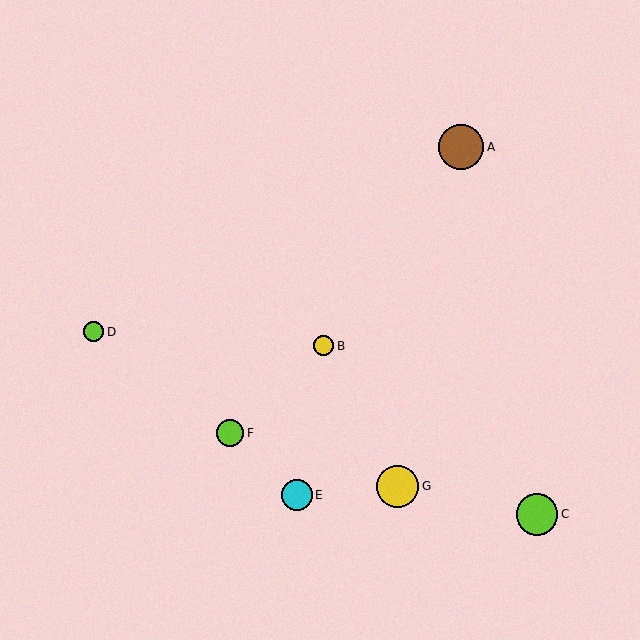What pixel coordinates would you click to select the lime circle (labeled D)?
Click at (94, 332) to select the lime circle D.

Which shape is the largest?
The brown circle (labeled A) is the largest.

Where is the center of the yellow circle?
The center of the yellow circle is at (398, 486).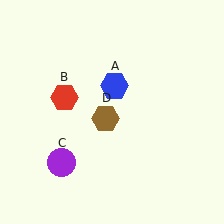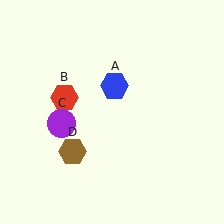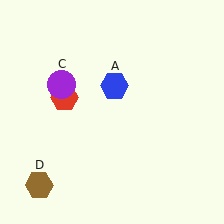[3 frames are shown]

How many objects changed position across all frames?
2 objects changed position: purple circle (object C), brown hexagon (object D).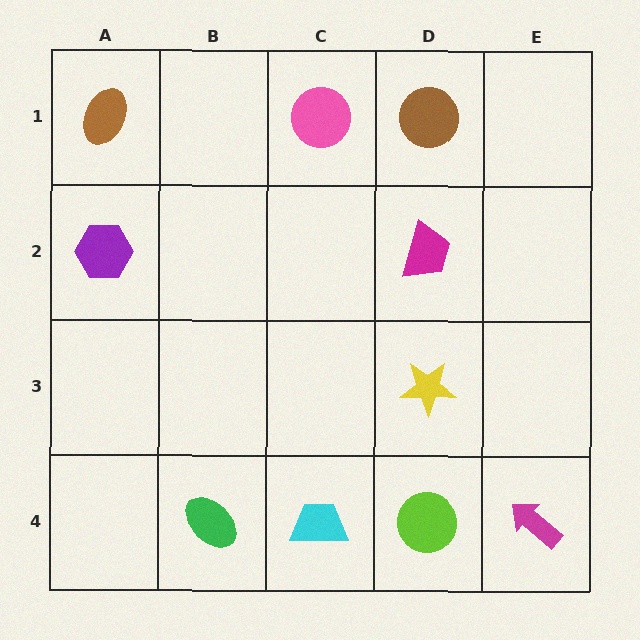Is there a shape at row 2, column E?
No, that cell is empty.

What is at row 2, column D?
A magenta trapezoid.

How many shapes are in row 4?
4 shapes.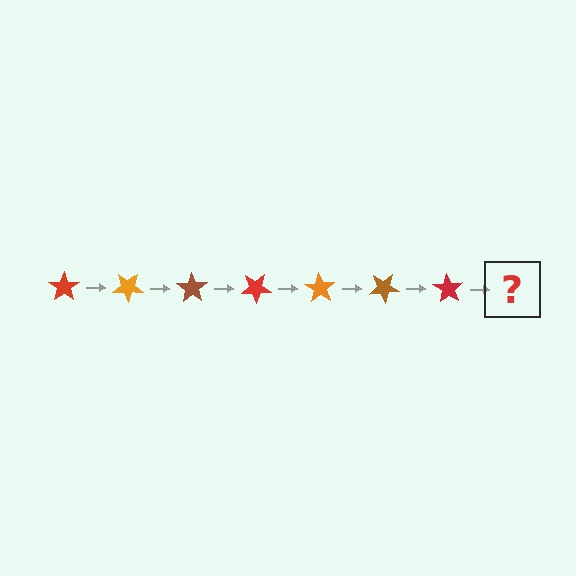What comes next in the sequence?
The next element should be an orange star, rotated 245 degrees from the start.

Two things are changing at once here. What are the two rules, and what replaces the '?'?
The two rules are that it rotates 35 degrees each step and the color cycles through red, orange, and brown. The '?' should be an orange star, rotated 245 degrees from the start.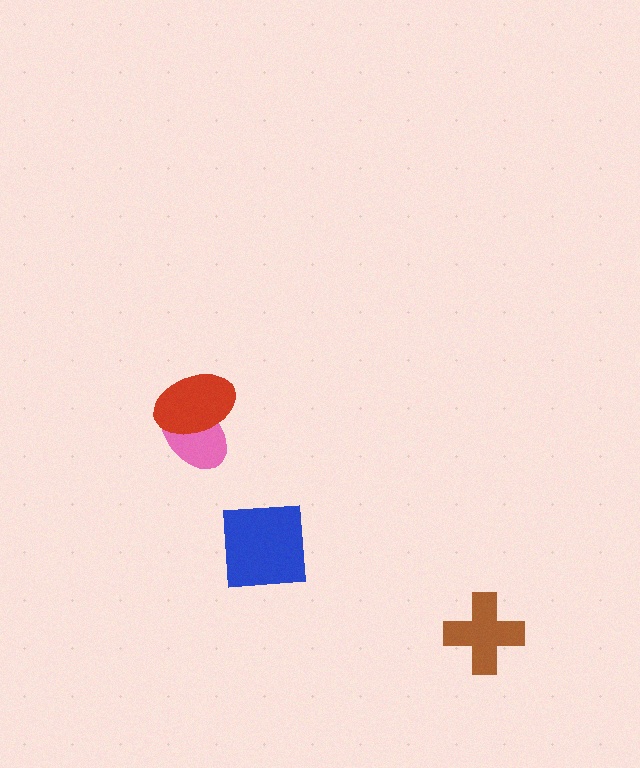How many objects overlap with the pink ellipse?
1 object overlaps with the pink ellipse.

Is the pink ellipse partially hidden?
Yes, it is partially covered by another shape.